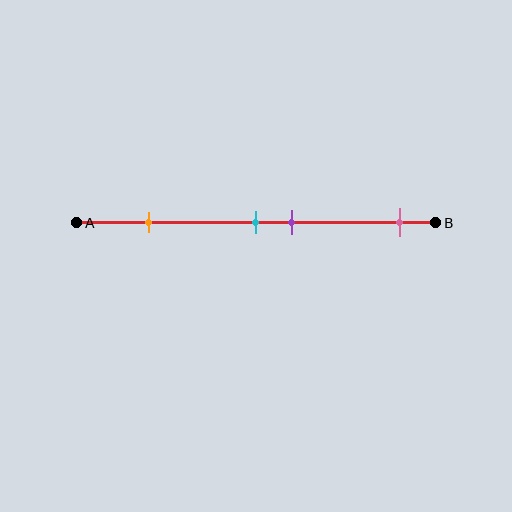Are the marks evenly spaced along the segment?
No, the marks are not evenly spaced.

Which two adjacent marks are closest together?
The cyan and purple marks are the closest adjacent pair.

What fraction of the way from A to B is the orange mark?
The orange mark is approximately 20% (0.2) of the way from A to B.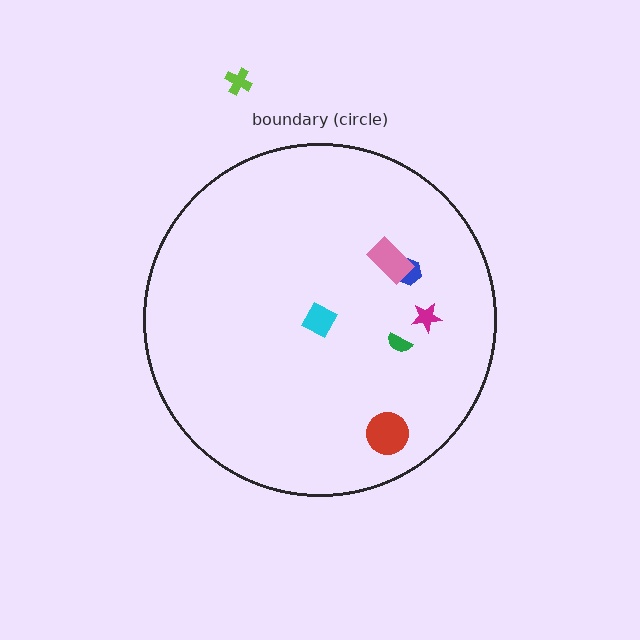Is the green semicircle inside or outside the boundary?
Inside.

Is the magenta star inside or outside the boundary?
Inside.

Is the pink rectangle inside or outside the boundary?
Inside.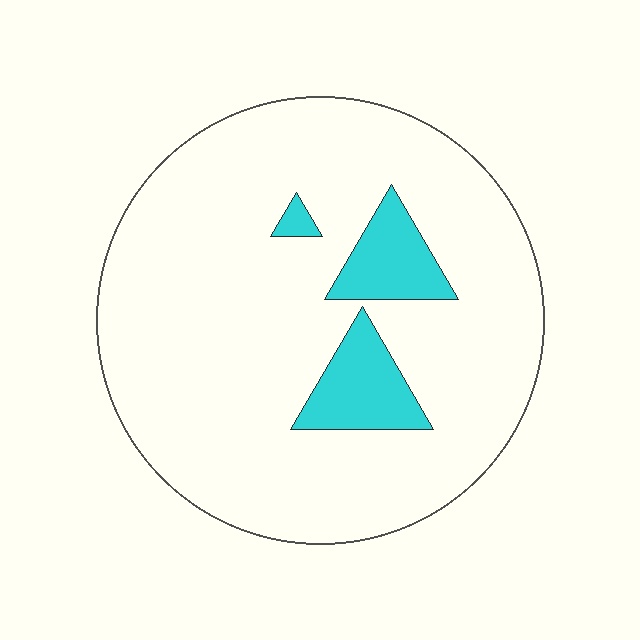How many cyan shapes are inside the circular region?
3.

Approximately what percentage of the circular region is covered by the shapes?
Approximately 10%.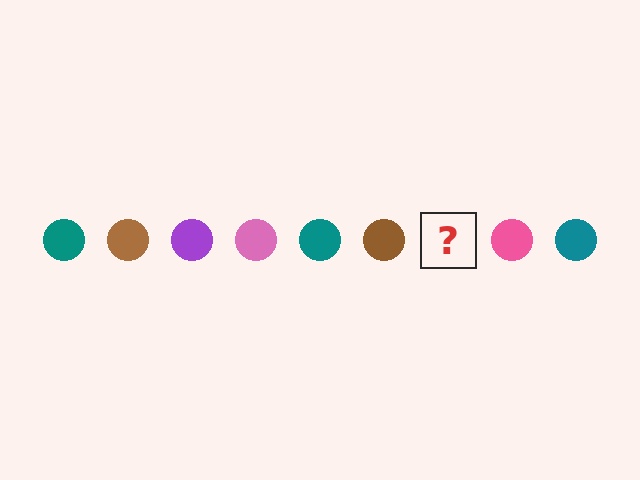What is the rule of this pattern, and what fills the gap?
The rule is that the pattern cycles through teal, brown, purple, pink circles. The gap should be filled with a purple circle.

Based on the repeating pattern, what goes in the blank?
The blank should be a purple circle.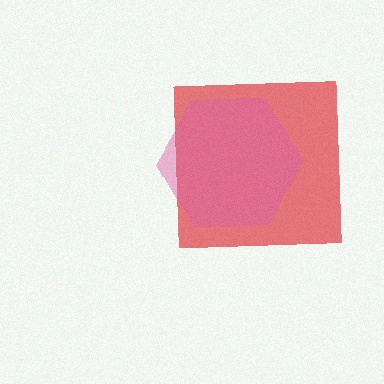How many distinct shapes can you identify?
There are 2 distinct shapes: a red square, a pink hexagon.